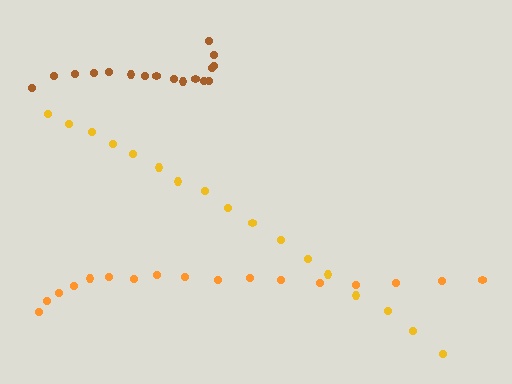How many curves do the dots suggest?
There are 3 distinct paths.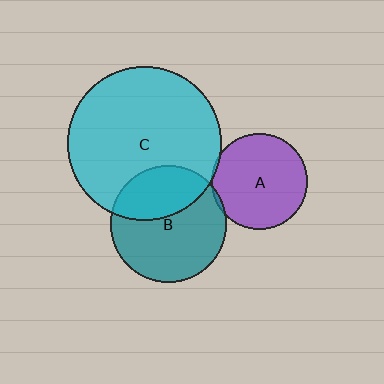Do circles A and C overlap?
Yes.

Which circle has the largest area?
Circle C (cyan).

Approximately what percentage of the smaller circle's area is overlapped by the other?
Approximately 5%.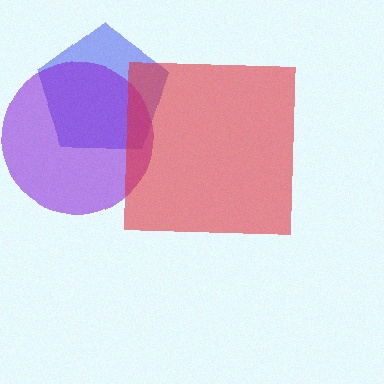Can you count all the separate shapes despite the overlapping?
Yes, there are 3 separate shapes.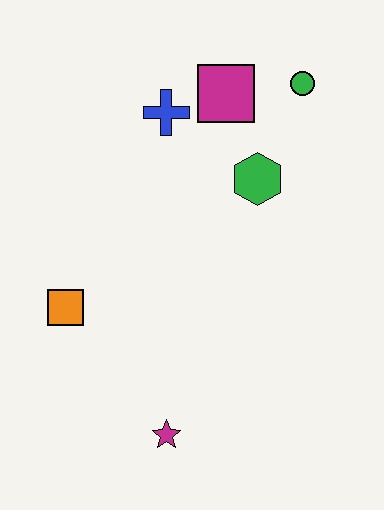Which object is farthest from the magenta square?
The magenta star is farthest from the magenta square.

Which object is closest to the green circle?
The magenta square is closest to the green circle.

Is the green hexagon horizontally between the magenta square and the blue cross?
No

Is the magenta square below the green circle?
Yes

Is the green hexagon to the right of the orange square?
Yes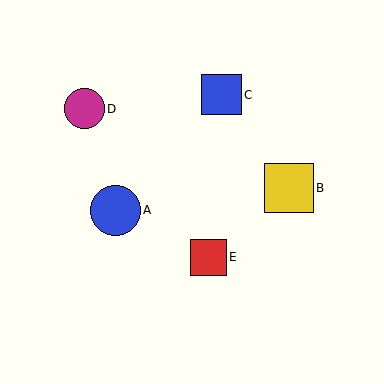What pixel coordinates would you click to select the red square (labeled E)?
Click at (209, 257) to select the red square E.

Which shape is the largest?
The blue circle (labeled A) is the largest.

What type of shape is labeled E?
Shape E is a red square.